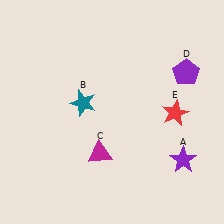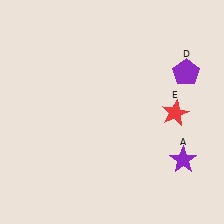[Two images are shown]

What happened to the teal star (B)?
The teal star (B) was removed in Image 2. It was in the top-left area of Image 1.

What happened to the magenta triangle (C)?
The magenta triangle (C) was removed in Image 2. It was in the bottom-left area of Image 1.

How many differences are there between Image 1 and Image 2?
There are 2 differences between the two images.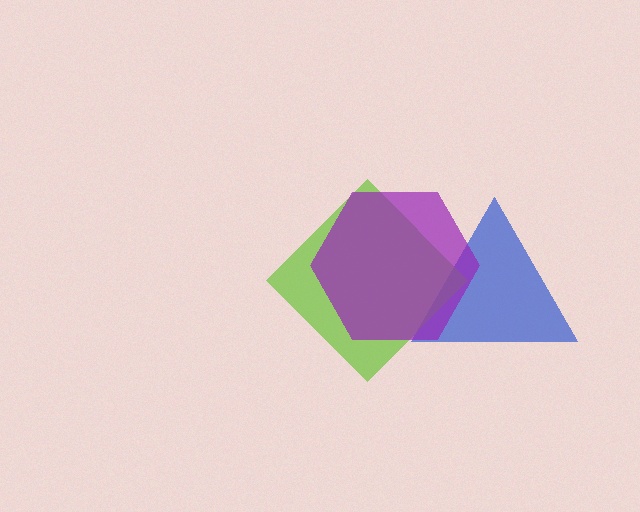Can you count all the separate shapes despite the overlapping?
Yes, there are 3 separate shapes.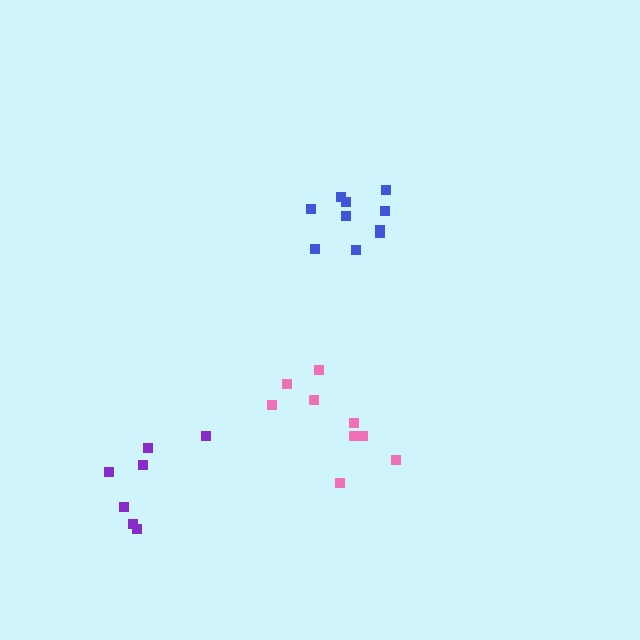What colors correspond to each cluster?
The clusters are colored: pink, purple, blue.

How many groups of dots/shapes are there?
There are 3 groups.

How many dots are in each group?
Group 1: 9 dots, Group 2: 7 dots, Group 3: 10 dots (26 total).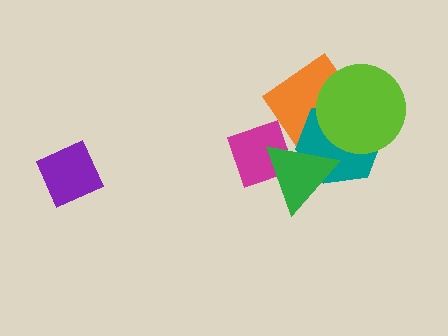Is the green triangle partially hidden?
No, no other shape covers it.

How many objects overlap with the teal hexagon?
3 objects overlap with the teal hexagon.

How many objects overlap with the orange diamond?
3 objects overlap with the orange diamond.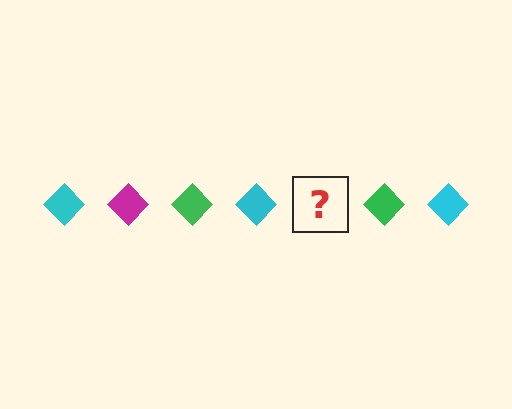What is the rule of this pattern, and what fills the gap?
The rule is that the pattern cycles through cyan, magenta, green diamonds. The gap should be filled with a magenta diamond.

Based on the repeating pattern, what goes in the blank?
The blank should be a magenta diamond.